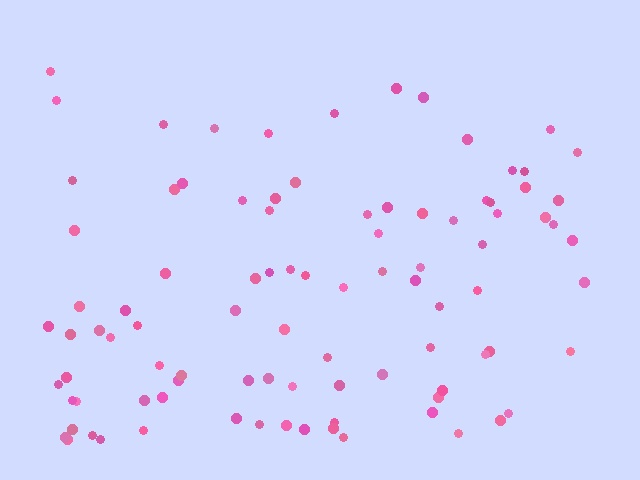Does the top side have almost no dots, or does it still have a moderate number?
Still a moderate number, just noticeably fewer than the bottom.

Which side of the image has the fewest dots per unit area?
The top.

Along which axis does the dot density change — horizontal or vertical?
Vertical.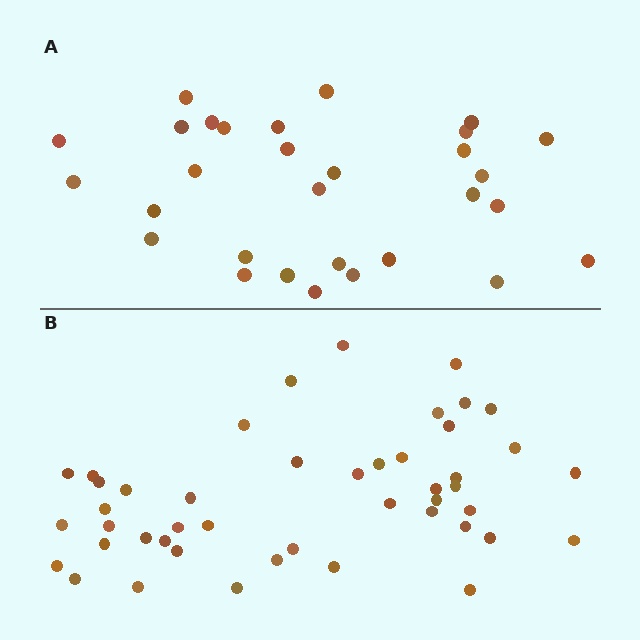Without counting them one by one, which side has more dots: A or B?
Region B (the bottom region) has more dots.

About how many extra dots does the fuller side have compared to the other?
Region B has approximately 15 more dots than region A.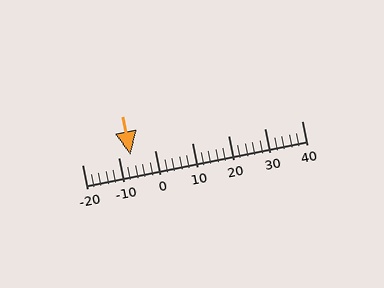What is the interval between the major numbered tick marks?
The major tick marks are spaced 10 units apart.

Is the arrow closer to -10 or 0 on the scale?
The arrow is closer to -10.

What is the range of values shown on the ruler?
The ruler shows values from -20 to 40.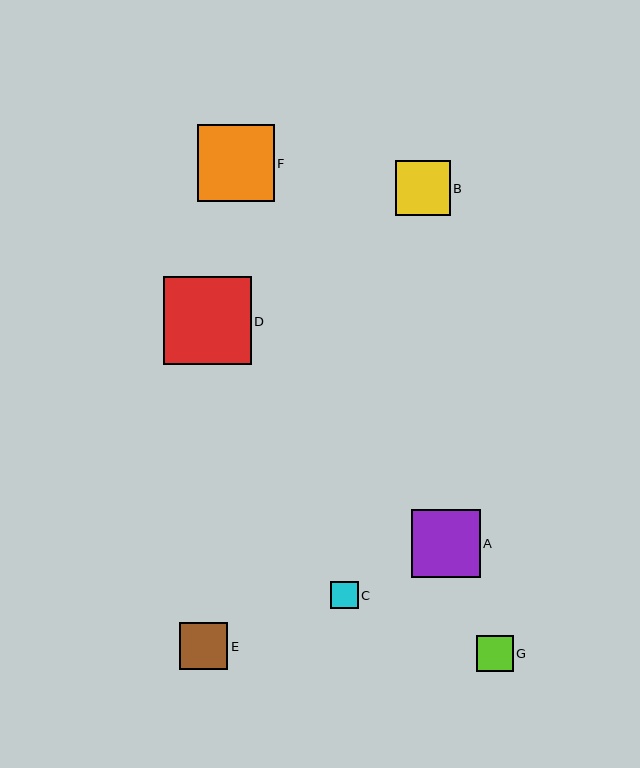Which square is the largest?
Square D is the largest with a size of approximately 88 pixels.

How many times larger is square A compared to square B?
Square A is approximately 1.2 times the size of square B.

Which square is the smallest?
Square C is the smallest with a size of approximately 27 pixels.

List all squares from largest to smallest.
From largest to smallest: D, F, A, B, E, G, C.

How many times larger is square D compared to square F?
Square D is approximately 1.1 times the size of square F.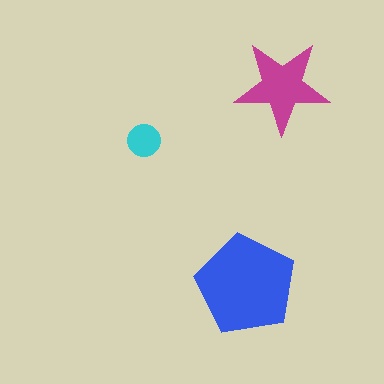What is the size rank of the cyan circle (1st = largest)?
3rd.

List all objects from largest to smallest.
The blue pentagon, the magenta star, the cyan circle.